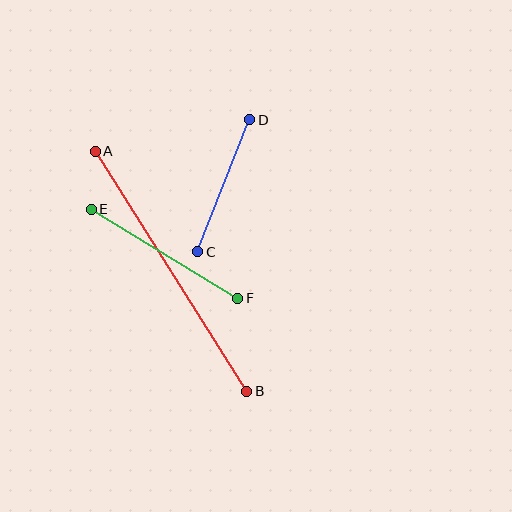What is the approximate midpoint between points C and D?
The midpoint is at approximately (224, 186) pixels.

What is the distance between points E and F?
The distance is approximately 171 pixels.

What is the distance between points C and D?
The distance is approximately 142 pixels.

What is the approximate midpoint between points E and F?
The midpoint is at approximately (164, 254) pixels.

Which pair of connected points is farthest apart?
Points A and B are farthest apart.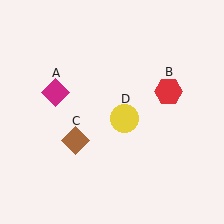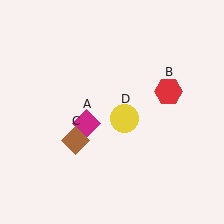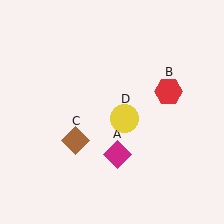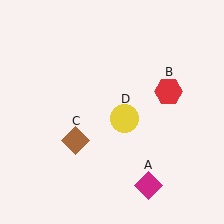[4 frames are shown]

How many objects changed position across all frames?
1 object changed position: magenta diamond (object A).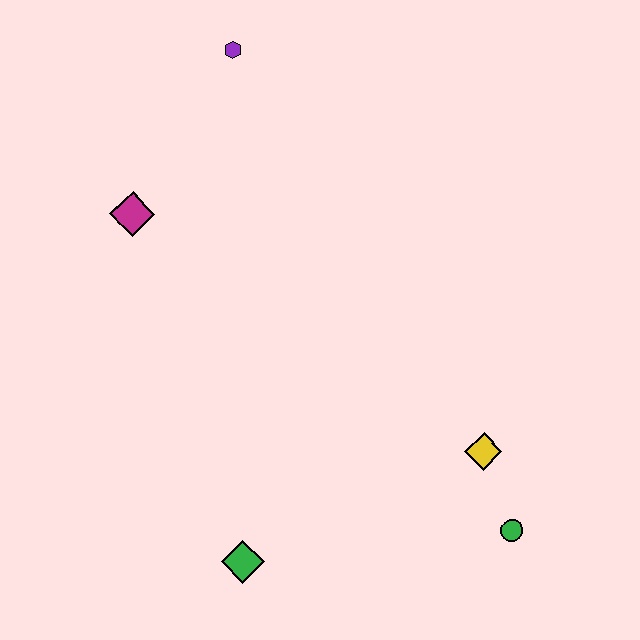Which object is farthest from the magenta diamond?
The green circle is farthest from the magenta diamond.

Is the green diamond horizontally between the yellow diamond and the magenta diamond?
Yes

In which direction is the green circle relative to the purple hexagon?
The green circle is below the purple hexagon.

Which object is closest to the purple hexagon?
The magenta diamond is closest to the purple hexagon.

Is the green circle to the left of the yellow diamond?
No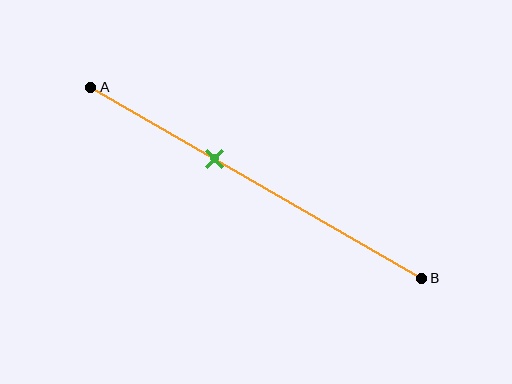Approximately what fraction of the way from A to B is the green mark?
The green mark is approximately 35% of the way from A to B.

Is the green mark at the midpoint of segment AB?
No, the mark is at about 35% from A, not at the 50% midpoint.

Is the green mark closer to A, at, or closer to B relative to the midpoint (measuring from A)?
The green mark is closer to point A than the midpoint of segment AB.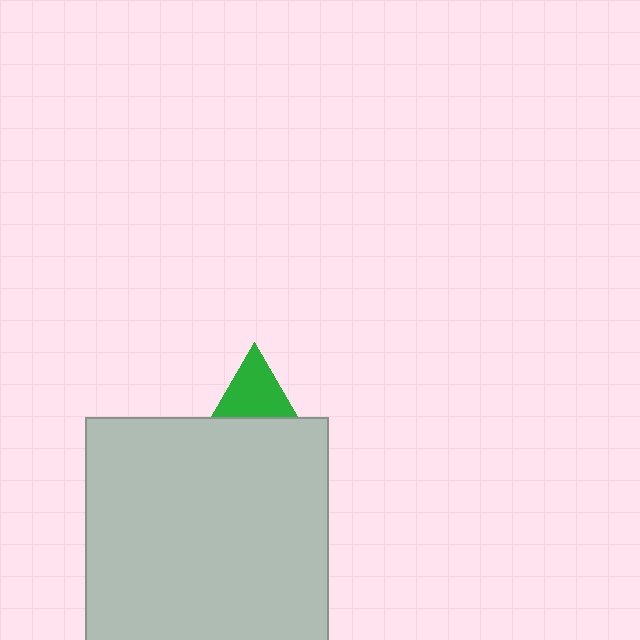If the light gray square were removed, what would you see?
You would see the complete green triangle.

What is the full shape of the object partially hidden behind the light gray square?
The partially hidden object is a green triangle.